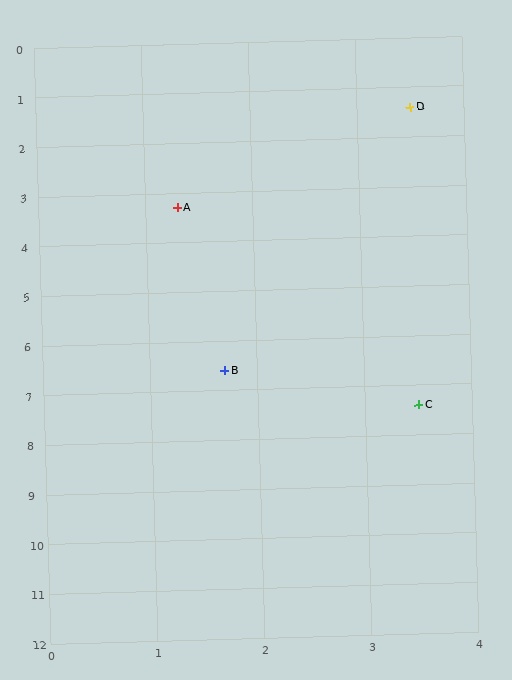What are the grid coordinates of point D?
Point D is at approximately (3.5, 1.4).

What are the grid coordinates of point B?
Point B is at approximately (1.7, 6.6).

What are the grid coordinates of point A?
Point A is at approximately (1.3, 3.3).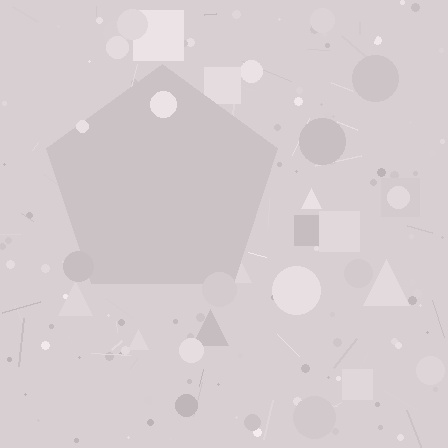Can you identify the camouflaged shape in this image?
The camouflaged shape is a pentagon.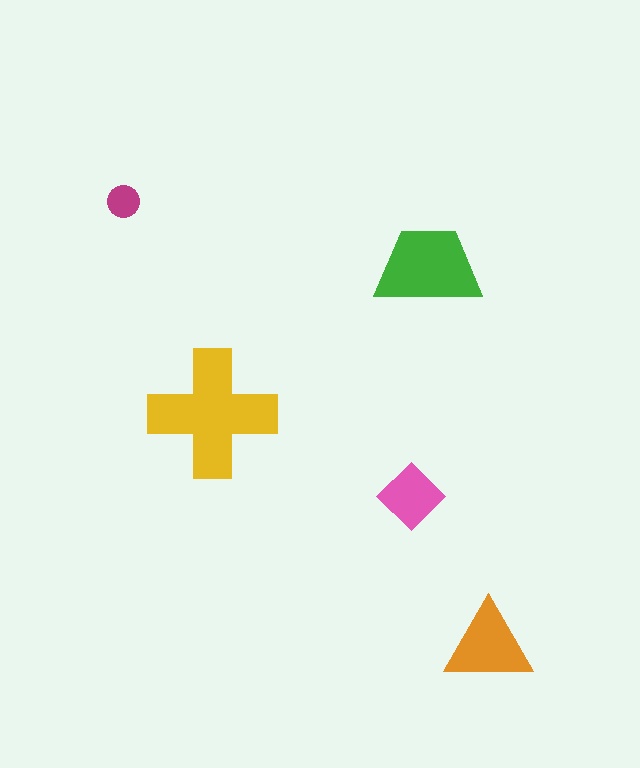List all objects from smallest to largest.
The magenta circle, the pink diamond, the orange triangle, the green trapezoid, the yellow cross.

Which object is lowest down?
The orange triangle is bottommost.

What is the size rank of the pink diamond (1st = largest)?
4th.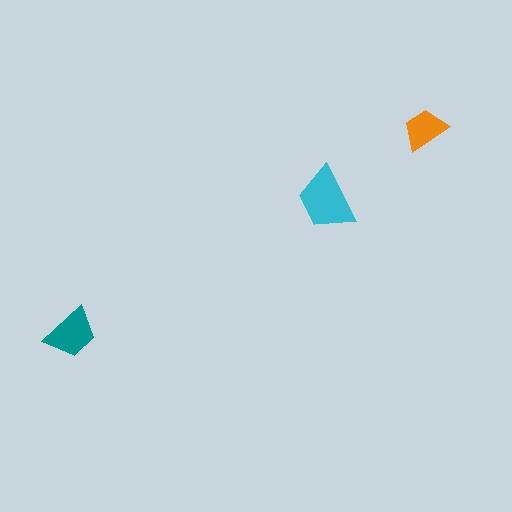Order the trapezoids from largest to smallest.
the cyan one, the teal one, the orange one.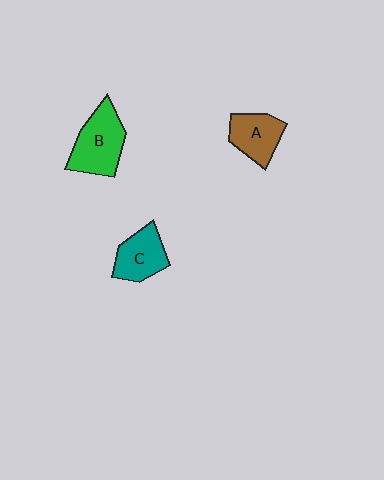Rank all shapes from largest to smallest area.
From largest to smallest: B (green), C (teal), A (brown).